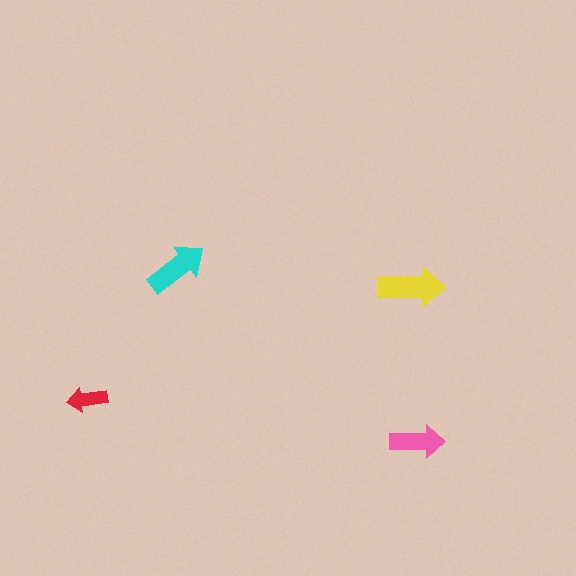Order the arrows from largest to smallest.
the yellow one, the cyan one, the pink one, the red one.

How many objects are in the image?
There are 4 objects in the image.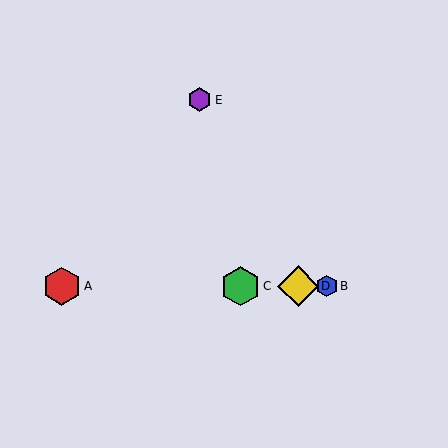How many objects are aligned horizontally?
4 objects (A, B, C, D) are aligned horizontally.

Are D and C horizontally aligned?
Yes, both are at y≈286.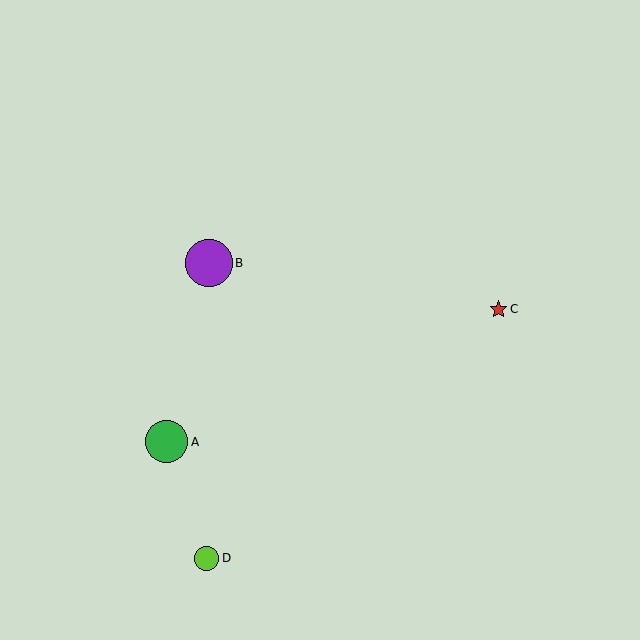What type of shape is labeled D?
Shape D is a lime circle.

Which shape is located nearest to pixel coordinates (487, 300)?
The red star (labeled C) at (499, 309) is nearest to that location.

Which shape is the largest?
The purple circle (labeled B) is the largest.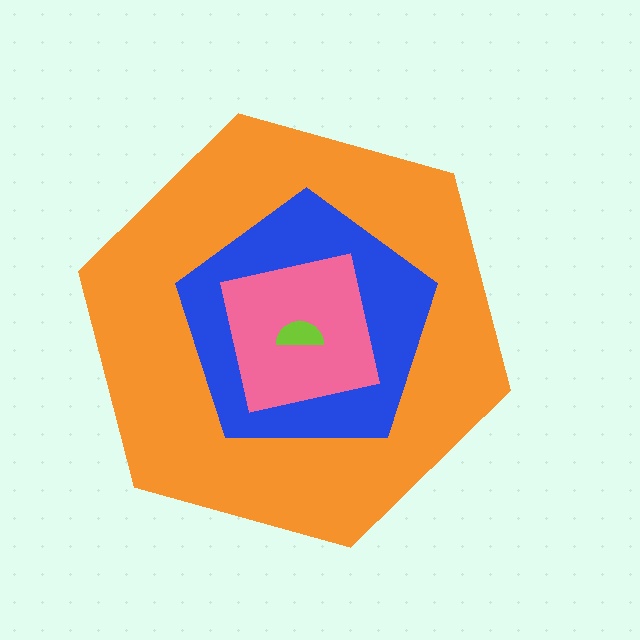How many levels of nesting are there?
4.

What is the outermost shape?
The orange hexagon.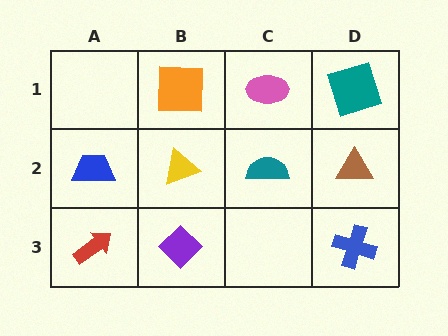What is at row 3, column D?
A blue cross.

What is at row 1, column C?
A pink ellipse.